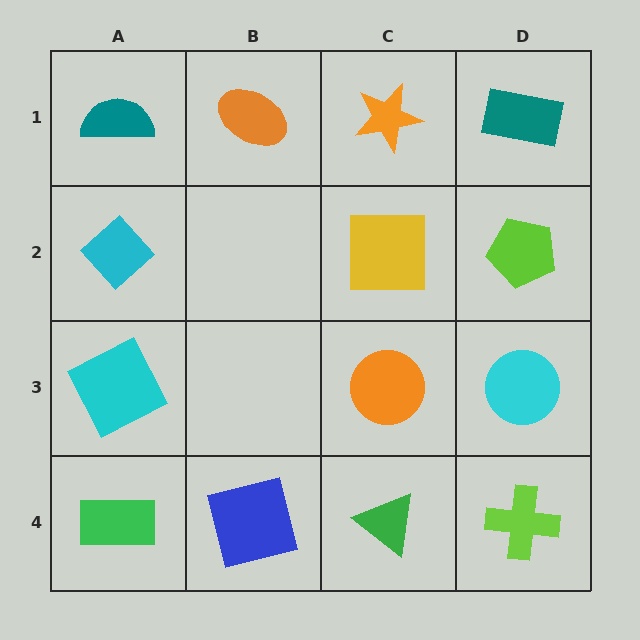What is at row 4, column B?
A blue square.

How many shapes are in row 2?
3 shapes.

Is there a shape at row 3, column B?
No, that cell is empty.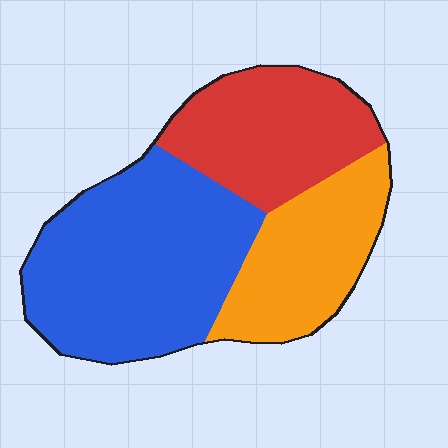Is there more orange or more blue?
Blue.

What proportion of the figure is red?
Red takes up about one quarter (1/4) of the figure.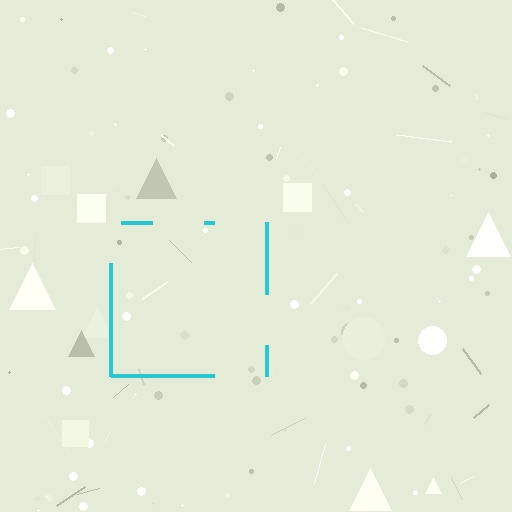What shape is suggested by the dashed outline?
The dashed outline suggests a square.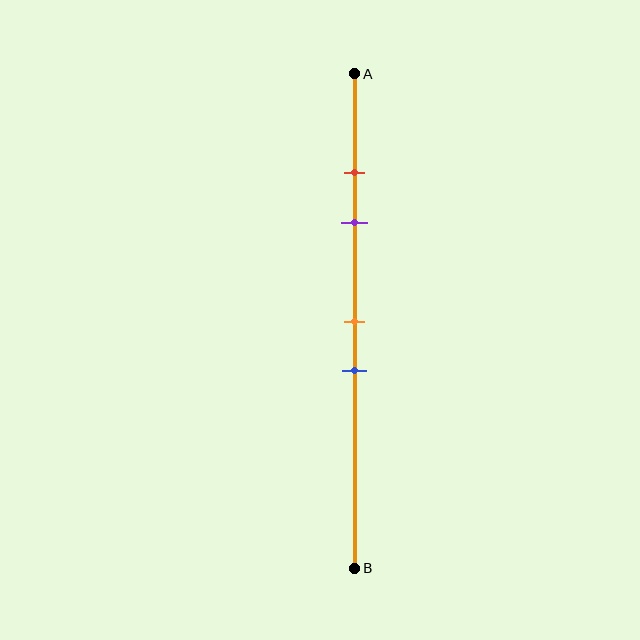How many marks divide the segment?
There are 4 marks dividing the segment.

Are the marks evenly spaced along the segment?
No, the marks are not evenly spaced.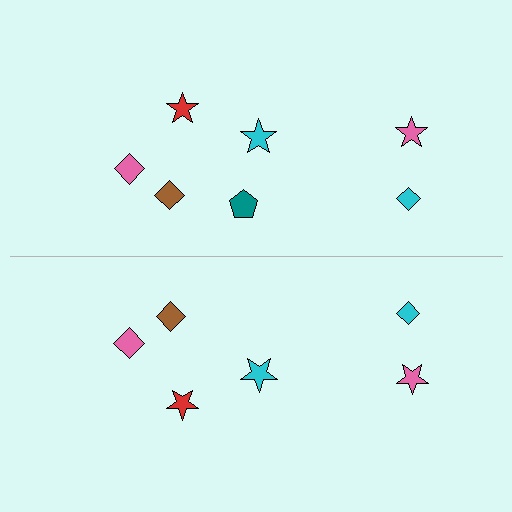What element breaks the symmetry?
A teal pentagon is missing from the bottom side.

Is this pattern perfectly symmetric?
No, the pattern is not perfectly symmetric. A teal pentagon is missing from the bottom side.